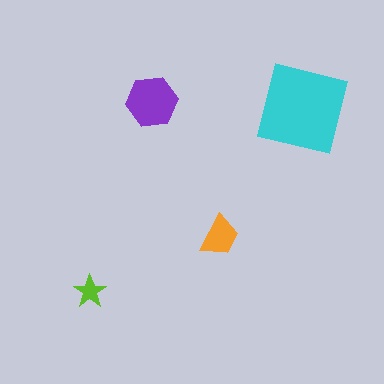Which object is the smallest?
The lime star.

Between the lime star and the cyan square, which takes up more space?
The cyan square.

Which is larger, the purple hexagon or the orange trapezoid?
The purple hexagon.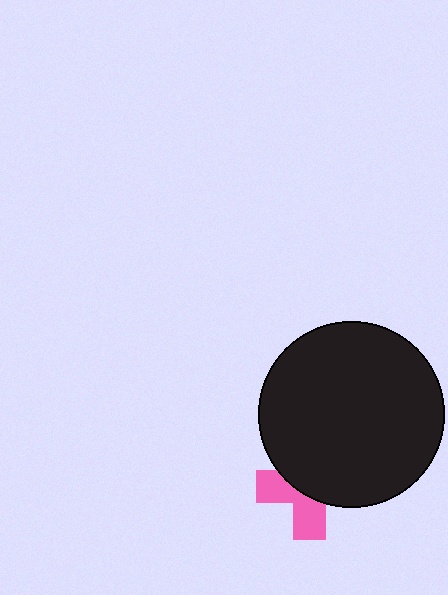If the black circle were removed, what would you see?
You would see the complete pink cross.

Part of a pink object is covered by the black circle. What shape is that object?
It is a cross.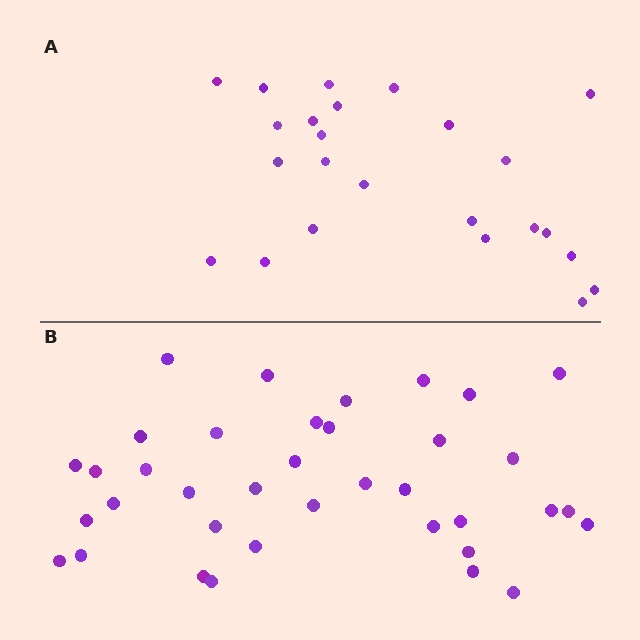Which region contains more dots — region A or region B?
Region B (the bottom region) has more dots.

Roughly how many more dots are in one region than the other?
Region B has approximately 15 more dots than region A.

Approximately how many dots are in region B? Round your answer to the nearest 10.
About 40 dots. (The exact count is 37, which rounds to 40.)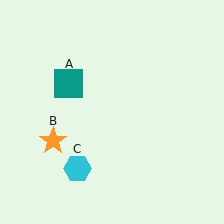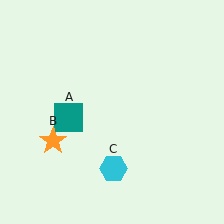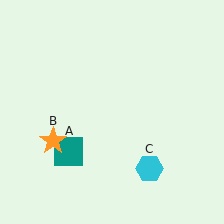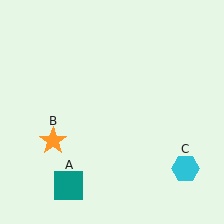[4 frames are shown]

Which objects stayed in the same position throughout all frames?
Orange star (object B) remained stationary.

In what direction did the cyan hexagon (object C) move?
The cyan hexagon (object C) moved right.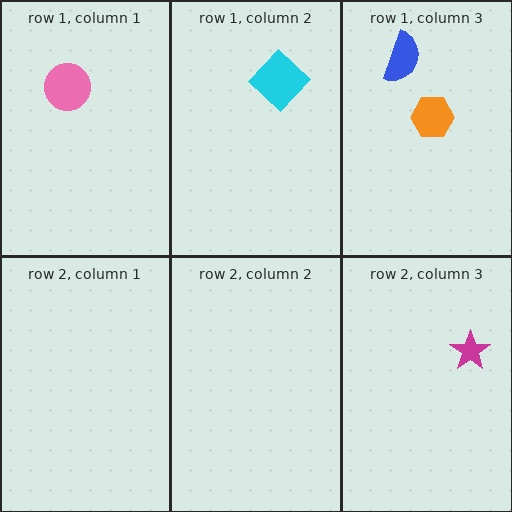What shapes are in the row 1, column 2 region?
The cyan diamond.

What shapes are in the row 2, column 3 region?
The magenta star.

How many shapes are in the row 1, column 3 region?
2.